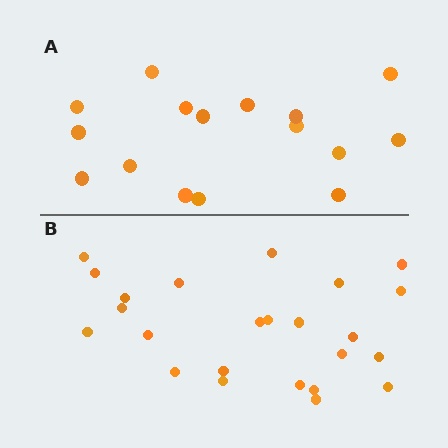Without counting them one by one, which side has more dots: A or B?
Region B (the bottom region) has more dots.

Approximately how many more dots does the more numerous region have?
Region B has roughly 8 or so more dots than region A.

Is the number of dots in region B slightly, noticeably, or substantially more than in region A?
Region B has substantially more. The ratio is roughly 1.5 to 1.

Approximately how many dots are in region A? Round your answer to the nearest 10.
About 20 dots. (The exact count is 16, which rounds to 20.)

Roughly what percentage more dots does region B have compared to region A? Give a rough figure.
About 50% more.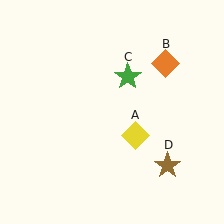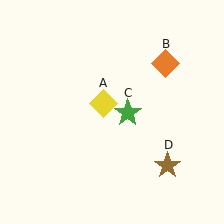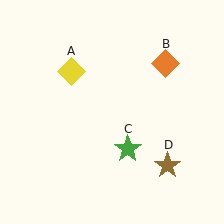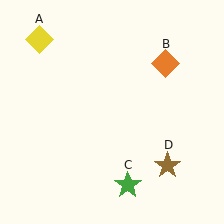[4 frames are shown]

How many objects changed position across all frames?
2 objects changed position: yellow diamond (object A), green star (object C).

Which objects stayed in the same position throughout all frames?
Orange diamond (object B) and brown star (object D) remained stationary.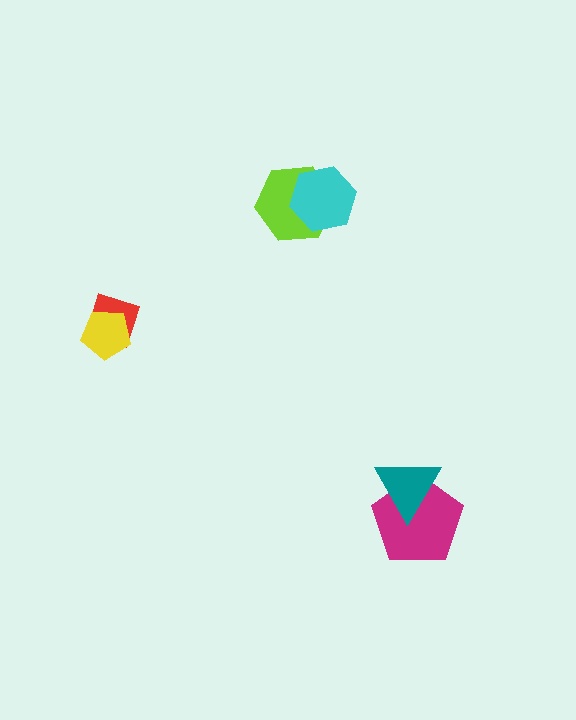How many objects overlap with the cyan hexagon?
1 object overlaps with the cyan hexagon.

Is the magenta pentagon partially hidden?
Yes, it is partially covered by another shape.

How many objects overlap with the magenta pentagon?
1 object overlaps with the magenta pentagon.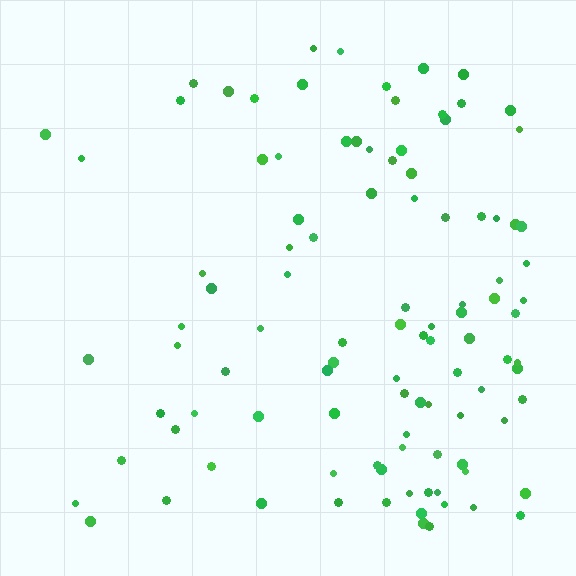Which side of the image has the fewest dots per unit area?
The left.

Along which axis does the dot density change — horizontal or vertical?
Horizontal.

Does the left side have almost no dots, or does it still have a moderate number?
Still a moderate number, just noticeably fewer than the right.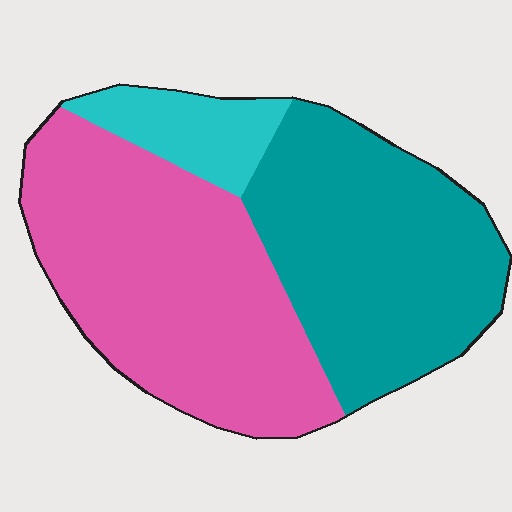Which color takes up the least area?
Cyan, at roughly 10%.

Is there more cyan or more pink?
Pink.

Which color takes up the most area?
Pink, at roughly 50%.